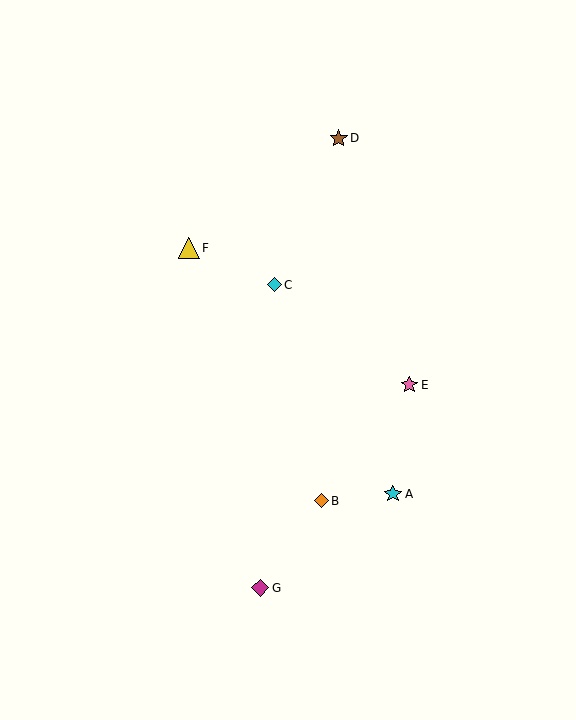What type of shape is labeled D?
Shape D is a brown star.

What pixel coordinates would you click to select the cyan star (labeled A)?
Click at (393, 494) to select the cyan star A.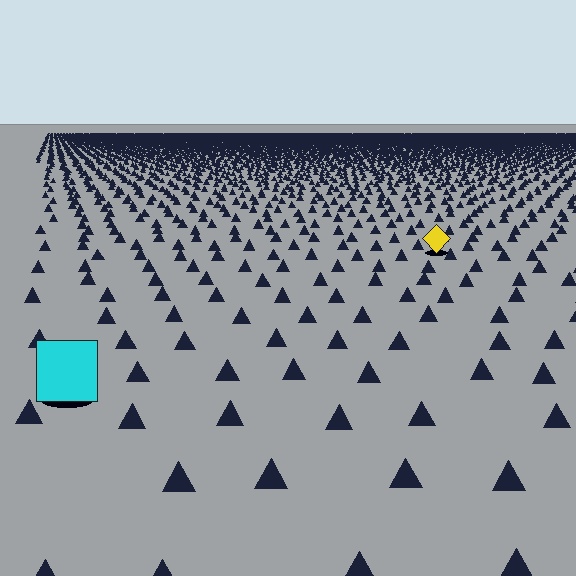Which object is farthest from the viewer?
The yellow diamond is farthest from the viewer. It appears smaller and the ground texture around it is denser.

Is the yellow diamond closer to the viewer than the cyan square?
No. The cyan square is closer — you can tell from the texture gradient: the ground texture is coarser near it.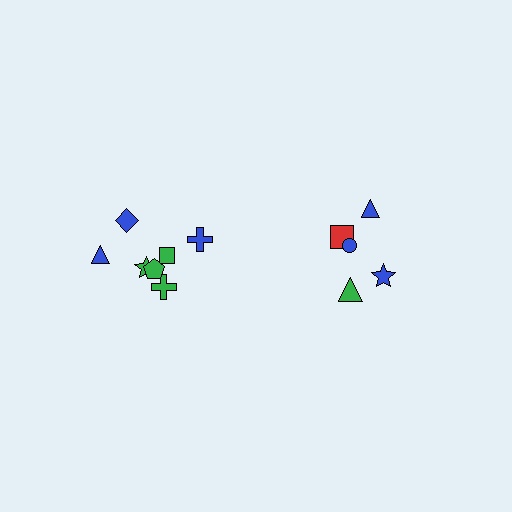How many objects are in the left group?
There are 7 objects.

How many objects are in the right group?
There are 5 objects.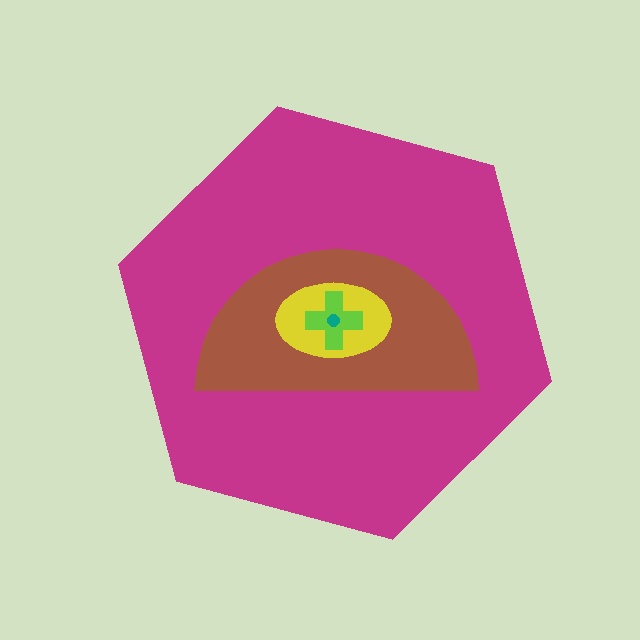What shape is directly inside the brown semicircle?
The yellow ellipse.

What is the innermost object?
The teal circle.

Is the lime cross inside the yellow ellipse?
Yes.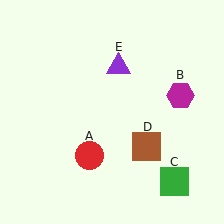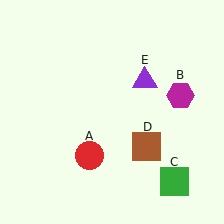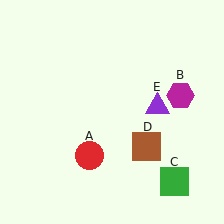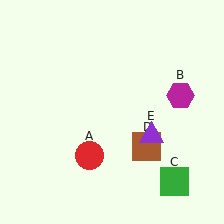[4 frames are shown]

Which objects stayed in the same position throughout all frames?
Red circle (object A) and magenta hexagon (object B) and green square (object C) and brown square (object D) remained stationary.